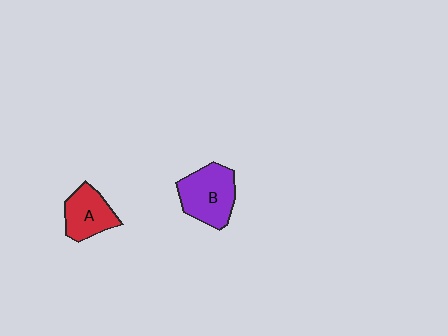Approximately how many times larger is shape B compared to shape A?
Approximately 1.3 times.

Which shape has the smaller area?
Shape A (red).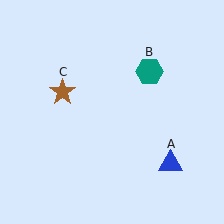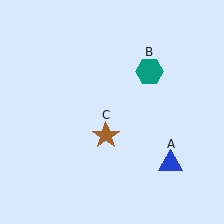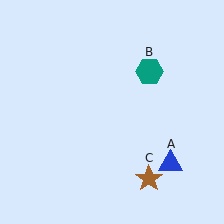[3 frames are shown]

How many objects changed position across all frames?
1 object changed position: brown star (object C).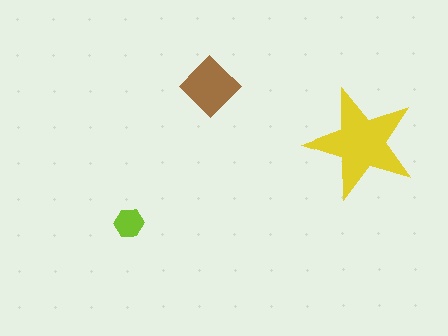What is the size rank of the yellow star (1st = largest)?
1st.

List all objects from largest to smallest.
The yellow star, the brown diamond, the lime hexagon.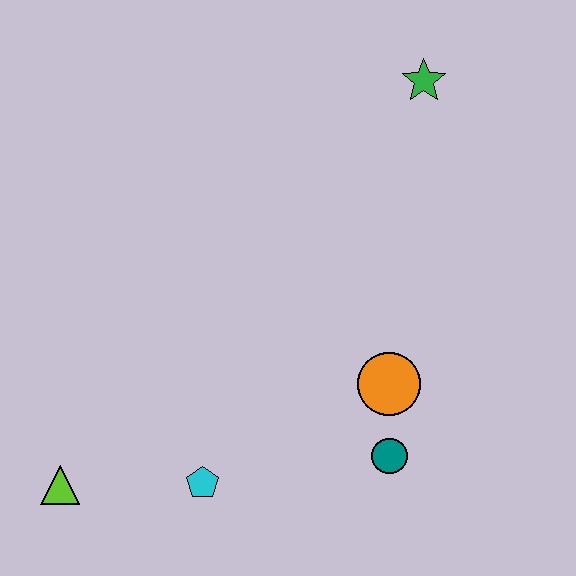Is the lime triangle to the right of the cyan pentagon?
No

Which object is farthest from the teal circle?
The green star is farthest from the teal circle.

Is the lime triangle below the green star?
Yes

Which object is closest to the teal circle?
The orange circle is closest to the teal circle.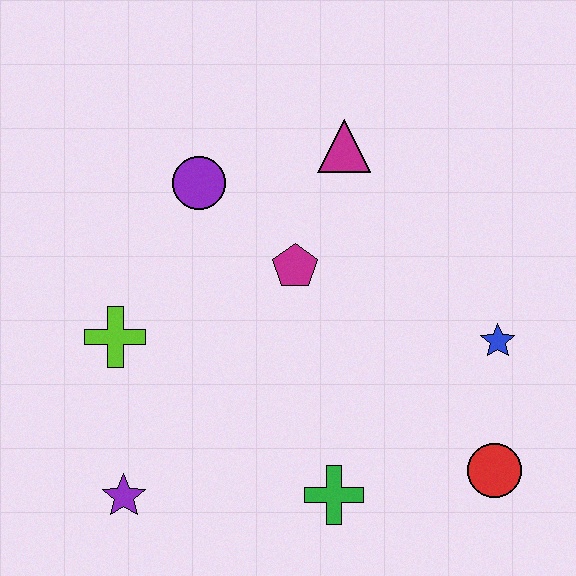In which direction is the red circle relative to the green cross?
The red circle is to the right of the green cross.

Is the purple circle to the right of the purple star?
Yes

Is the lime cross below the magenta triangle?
Yes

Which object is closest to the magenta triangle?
The magenta pentagon is closest to the magenta triangle.